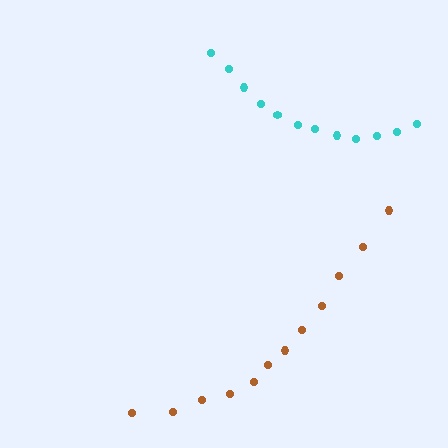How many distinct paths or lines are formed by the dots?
There are 2 distinct paths.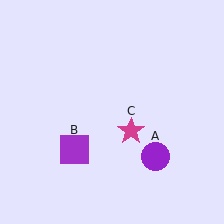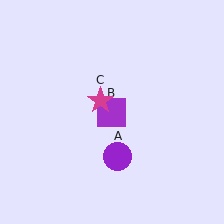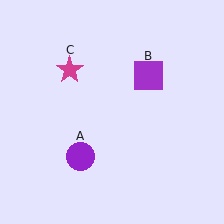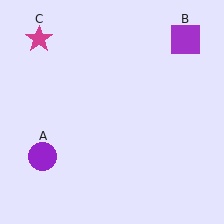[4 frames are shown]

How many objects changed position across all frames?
3 objects changed position: purple circle (object A), purple square (object B), magenta star (object C).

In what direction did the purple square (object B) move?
The purple square (object B) moved up and to the right.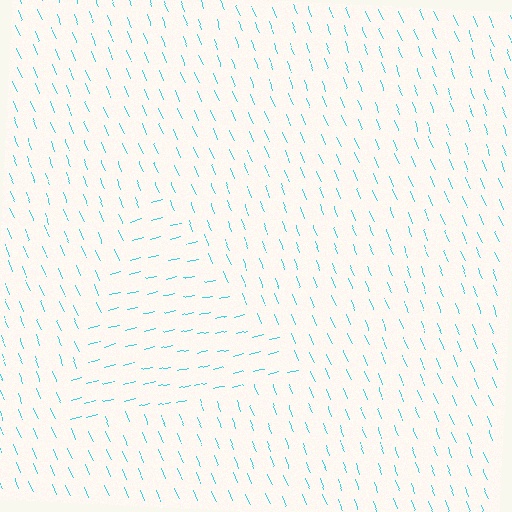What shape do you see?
I see a triangle.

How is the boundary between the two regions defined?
The boundary is defined purely by a change in line orientation (approximately 80 degrees difference). All lines are the same color and thickness.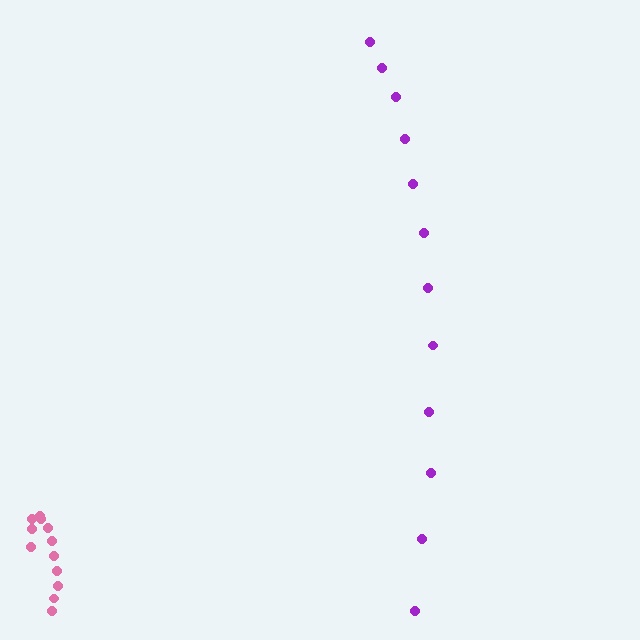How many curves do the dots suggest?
There are 2 distinct paths.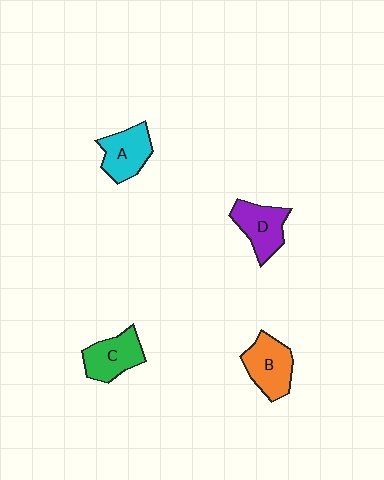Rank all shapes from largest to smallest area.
From largest to smallest: B (orange), D (purple), C (green), A (cyan).